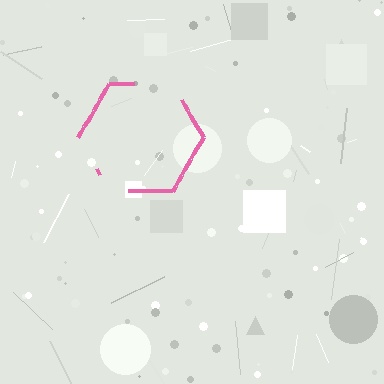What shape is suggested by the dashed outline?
The dashed outline suggests a hexagon.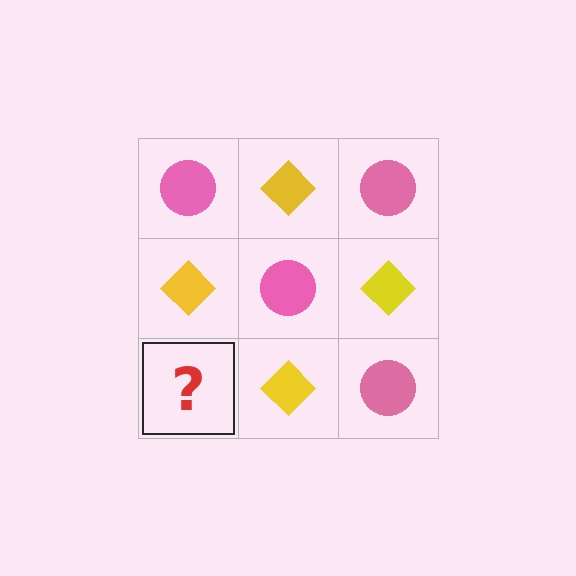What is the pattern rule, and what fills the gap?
The rule is that it alternates pink circle and yellow diamond in a checkerboard pattern. The gap should be filled with a pink circle.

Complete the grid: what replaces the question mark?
The question mark should be replaced with a pink circle.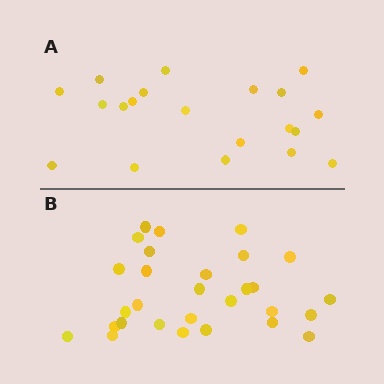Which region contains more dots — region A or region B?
Region B (the bottom region) has more dots.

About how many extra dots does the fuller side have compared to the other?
Region B has roughly 8 or so more dots than region A.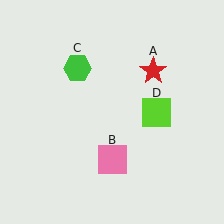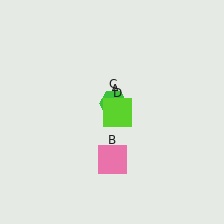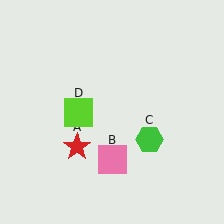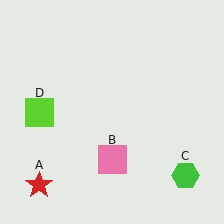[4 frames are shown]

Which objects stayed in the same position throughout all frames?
Pink square (object B) remained stationary.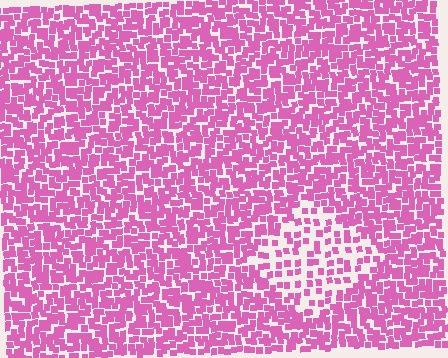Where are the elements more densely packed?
The elements are more densely packed outside the diamond boundary.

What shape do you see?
I see a diamond.